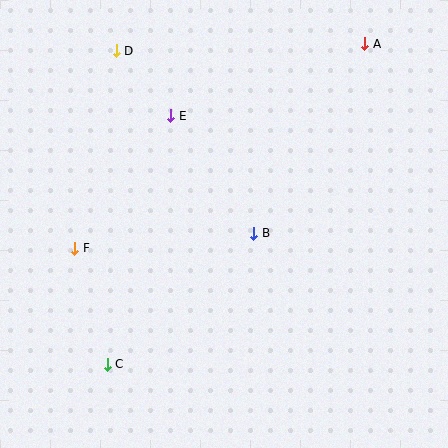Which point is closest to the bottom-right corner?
Point B is closest to the bottom-right corner.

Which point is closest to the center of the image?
Point B at (254, 233) is closest to the center.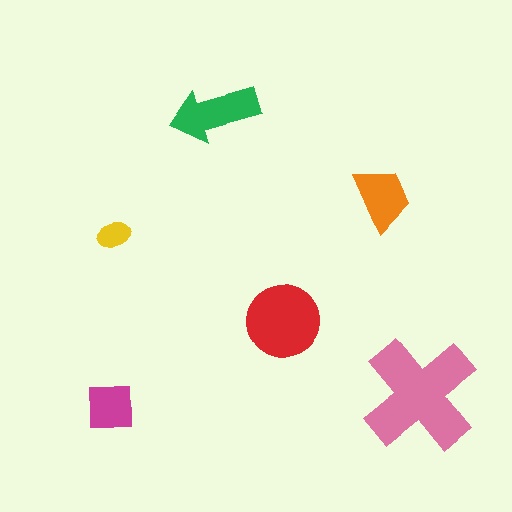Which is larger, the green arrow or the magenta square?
The green arrow.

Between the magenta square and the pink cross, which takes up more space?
The pink cross.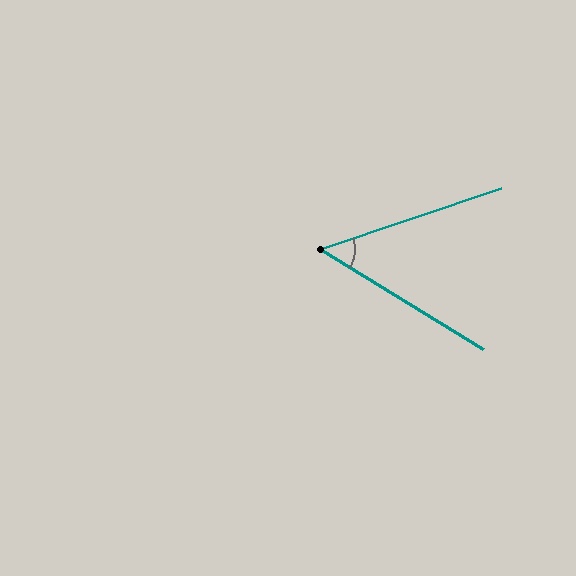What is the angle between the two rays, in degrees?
Approximately 50 degrees.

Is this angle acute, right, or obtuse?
It is acute.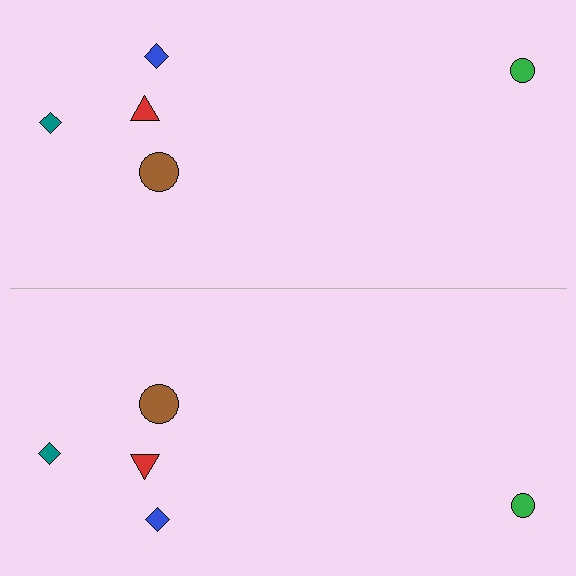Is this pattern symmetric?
Yes, this pattern has bilateral (reflection) symmetry.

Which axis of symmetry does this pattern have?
The pattern has a horizontal axis of symmetry running through the center of the image.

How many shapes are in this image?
There are 10 shapes in this image.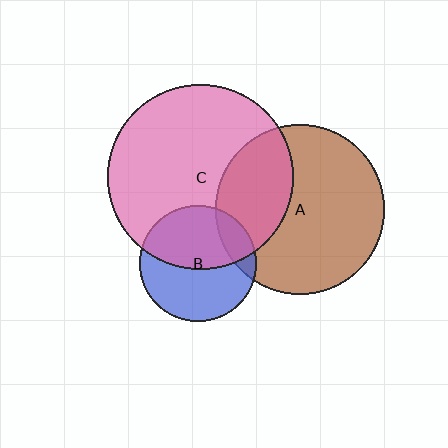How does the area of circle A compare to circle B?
Approximately 2.1 times.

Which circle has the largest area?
Circle C (pink).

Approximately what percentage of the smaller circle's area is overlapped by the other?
Approximately 15%.